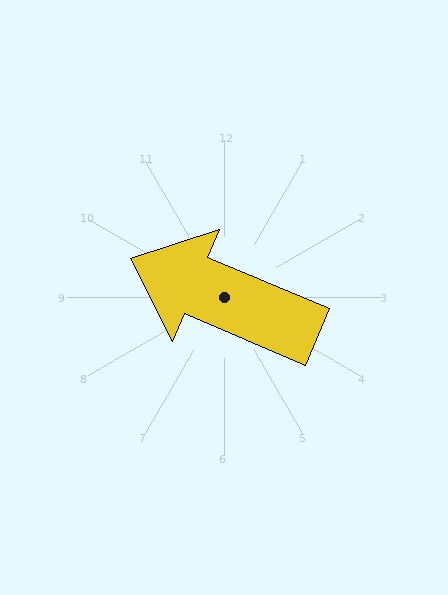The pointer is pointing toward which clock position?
Roughly 10 o'clock.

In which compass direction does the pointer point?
Northwest.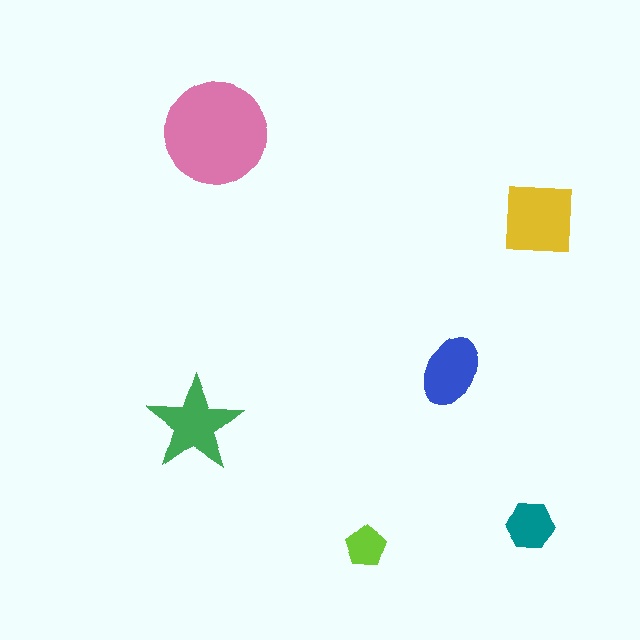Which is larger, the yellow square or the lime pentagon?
The yellow square.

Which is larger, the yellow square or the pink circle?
The pink circle.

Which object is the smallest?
The lime pentagon.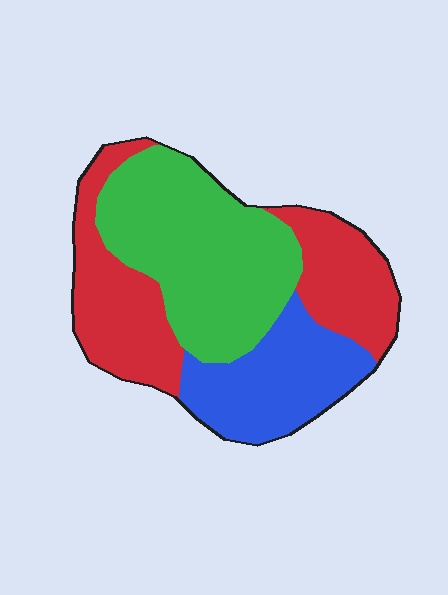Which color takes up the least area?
Blue, at roughly 25%.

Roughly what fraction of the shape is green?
Green takes up between a quarter and a half of the shape.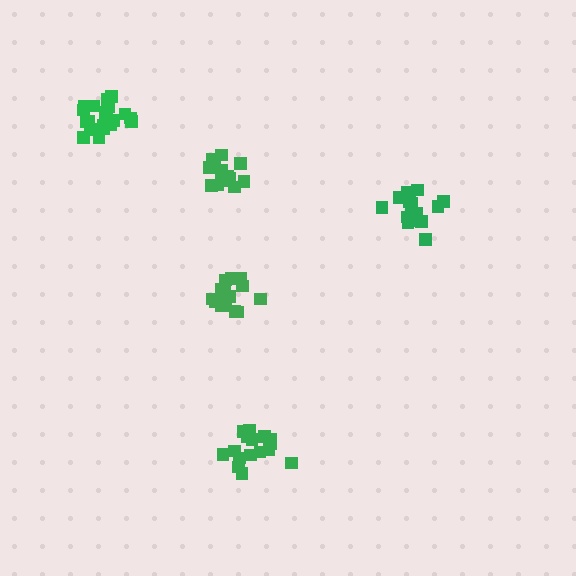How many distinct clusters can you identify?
There are 5 distinct clusters.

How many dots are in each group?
Group 1: 16 dots, Group 2: 15 dots, Group 3: 17 dots, Group 4: 20 dots, Group 5: 14 dots (82 total).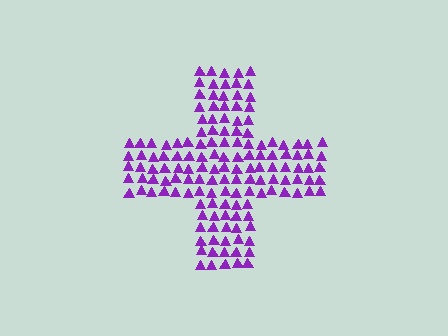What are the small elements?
The small elements are triangles.